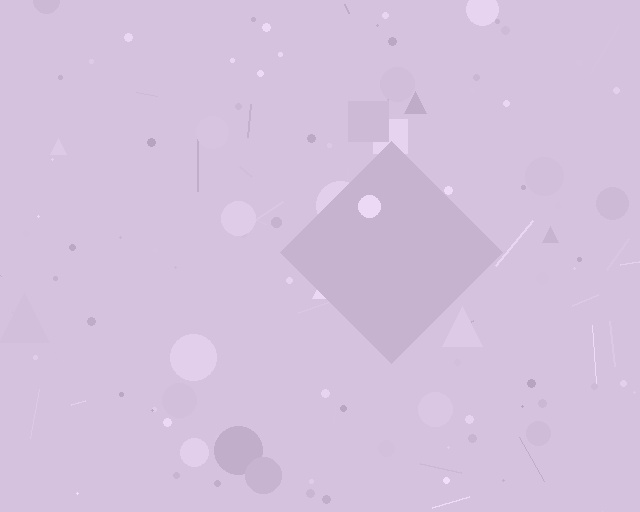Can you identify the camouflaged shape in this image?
The camouflaged shape is a diamond.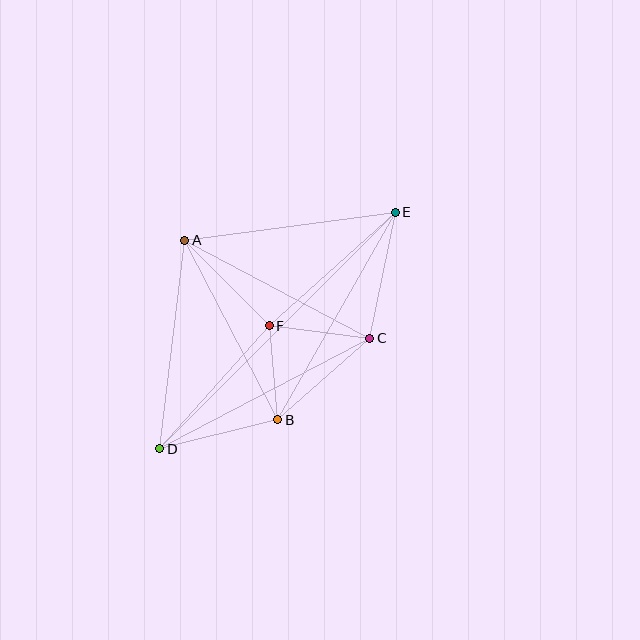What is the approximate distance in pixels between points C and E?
The distance between C and E is approximately 129 pixels.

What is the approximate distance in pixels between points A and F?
The distance between A and F is approximately 120 pixels.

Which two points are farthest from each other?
Points D and E are farthest from each other.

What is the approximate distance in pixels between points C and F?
The distance between C and F is approximately 101 pixels.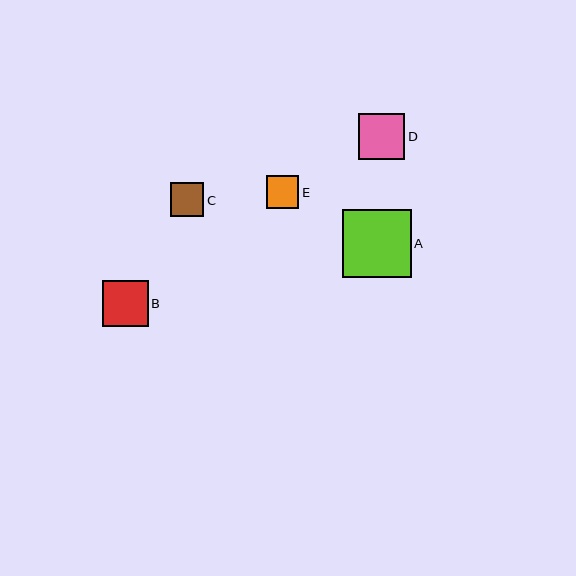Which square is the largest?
Square A is the largest with a size of approximately 68 pixels.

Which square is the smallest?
Square E is the smallest with a size of approximately 33 pixels.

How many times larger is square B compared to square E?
Square B is approximately 1.4 times the size of square E.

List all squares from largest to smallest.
From largest to smallest: A, D, B, C, E.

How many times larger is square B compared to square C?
Square B is approximately 1.4 times the size of square C.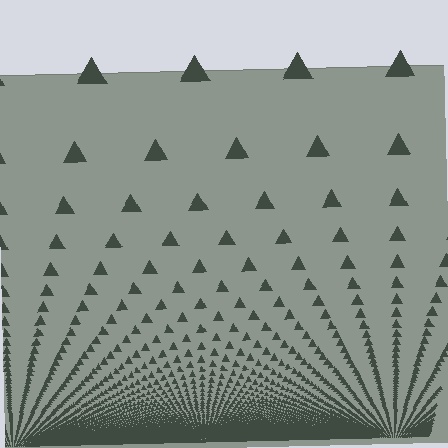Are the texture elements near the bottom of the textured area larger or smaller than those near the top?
Smaller. The gradient is inverted — elements near the bottom are smaller and denser.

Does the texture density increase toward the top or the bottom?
Density increases toward the bottom.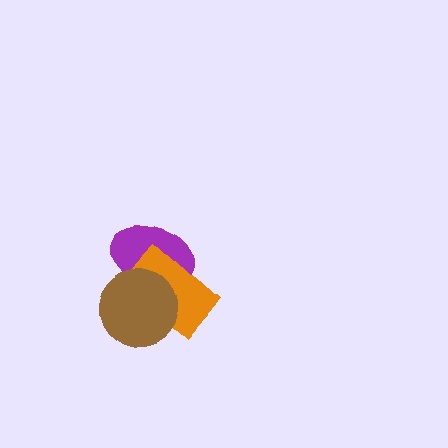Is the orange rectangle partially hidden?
Yes, it is partially covered by another shape.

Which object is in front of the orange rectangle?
The brown circle is in front of the orange rectangle.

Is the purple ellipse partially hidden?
Yes, it is partially covered by another shape.